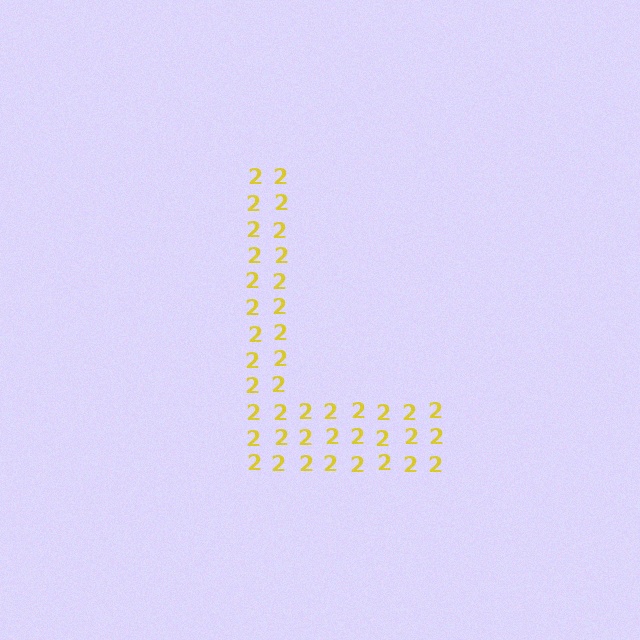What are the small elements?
The small elements are digit 2's.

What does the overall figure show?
The overall figure shows the letter L.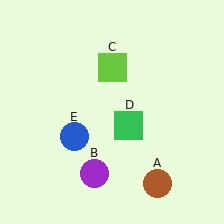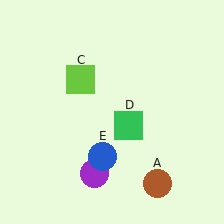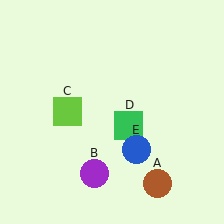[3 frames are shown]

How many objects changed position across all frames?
2 objects changed position: lime square (object C), blue circle (object E).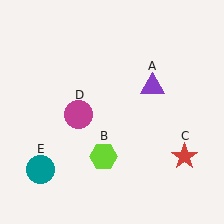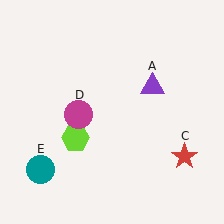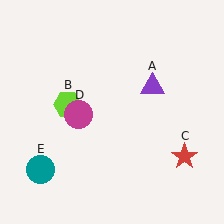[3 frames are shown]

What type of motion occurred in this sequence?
The lime hexagon (object B) rotated clockwise around the center of the scene.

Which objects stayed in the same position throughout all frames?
Purple triangle (object A) and red star (object C) and magenta circle (object D) and teal circle (object E) remained stationary.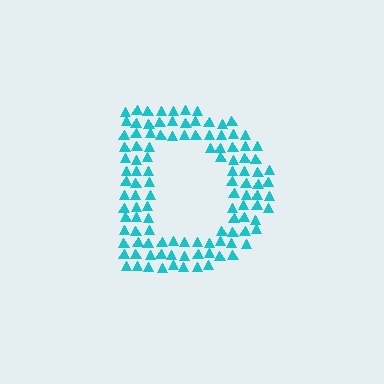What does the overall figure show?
The overall figure shows the letter D.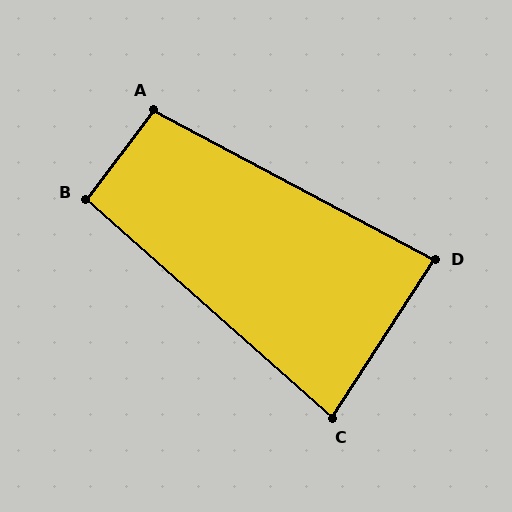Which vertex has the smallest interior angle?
C, at approximately 81 degrees.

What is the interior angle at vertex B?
Approximately 95 degrees (approximately right).